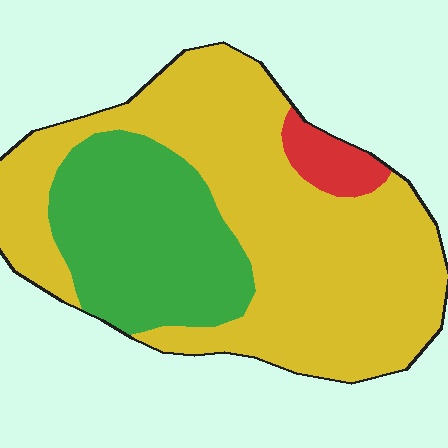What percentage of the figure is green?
Green covers 30% of the figure.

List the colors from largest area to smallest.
From largest to smallest: yellow, green, red.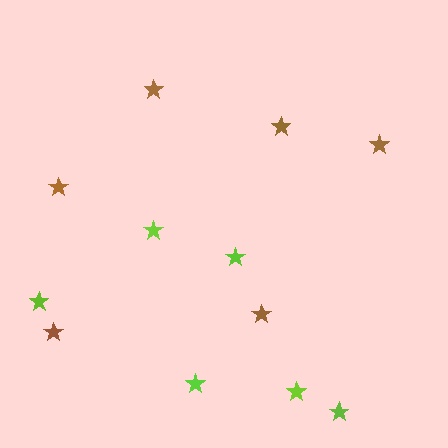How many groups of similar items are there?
There are 2 groups: one group of brown stars (6) and one group of lime stars (6).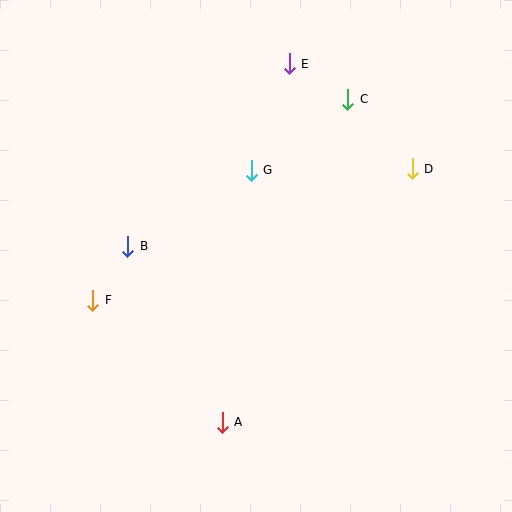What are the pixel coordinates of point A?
Point A is at (222, 422).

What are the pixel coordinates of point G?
Point G is at (251, 170).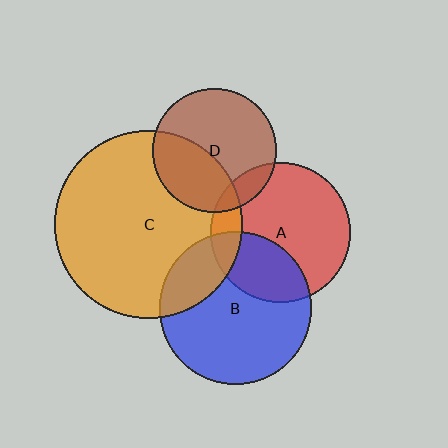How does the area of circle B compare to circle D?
Approximately 1.5 times.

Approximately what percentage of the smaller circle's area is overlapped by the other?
Approximately 10%.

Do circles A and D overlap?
Yes.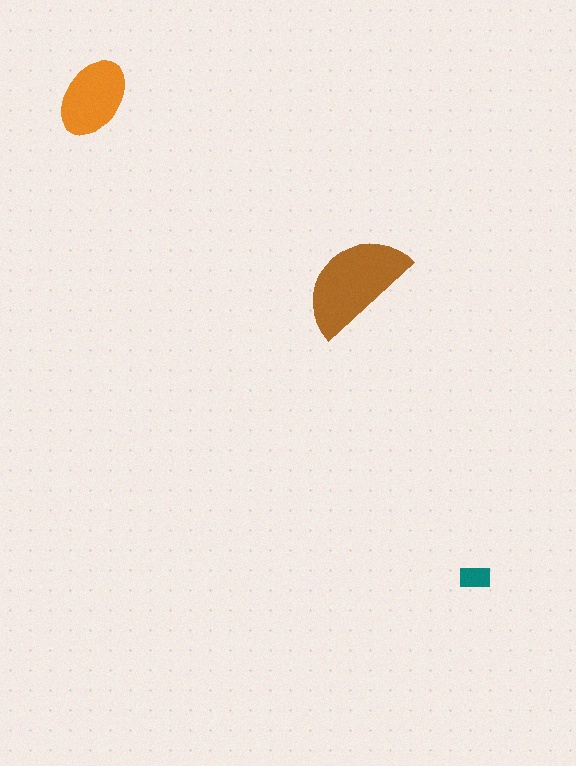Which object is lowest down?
The teal rectangle is bottommost.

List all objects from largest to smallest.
The brown semicircle, the orange ellipse, the teal rectangle.